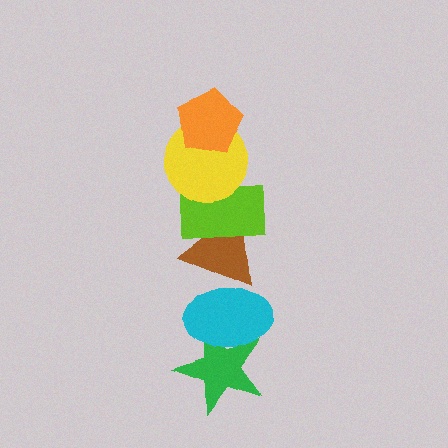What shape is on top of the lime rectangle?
The yellow circle is on top of the lime rectangle.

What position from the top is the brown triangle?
The brown triangle is 4th from the top.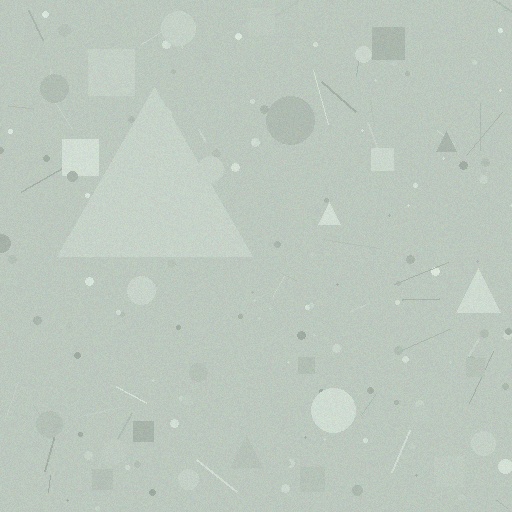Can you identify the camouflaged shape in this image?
The camouflaged shape is a triangle.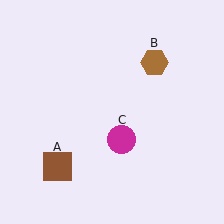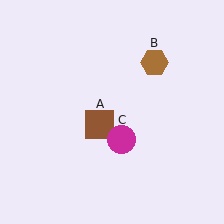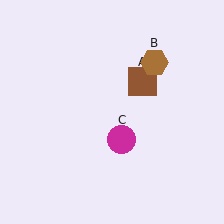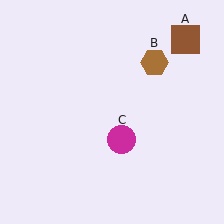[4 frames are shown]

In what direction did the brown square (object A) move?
The brown square (object A) moved up and to the right.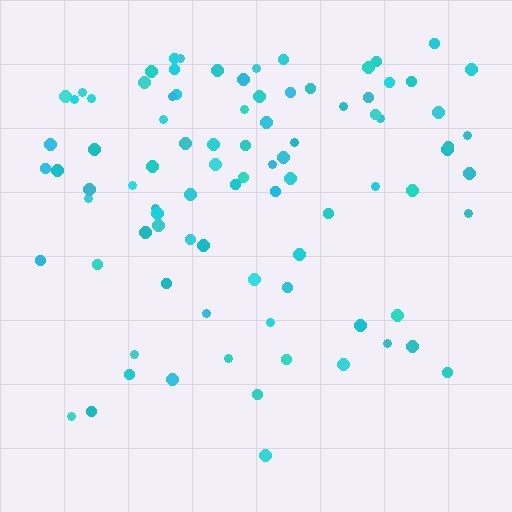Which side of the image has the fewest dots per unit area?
The bottom.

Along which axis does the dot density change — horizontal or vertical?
Vertical.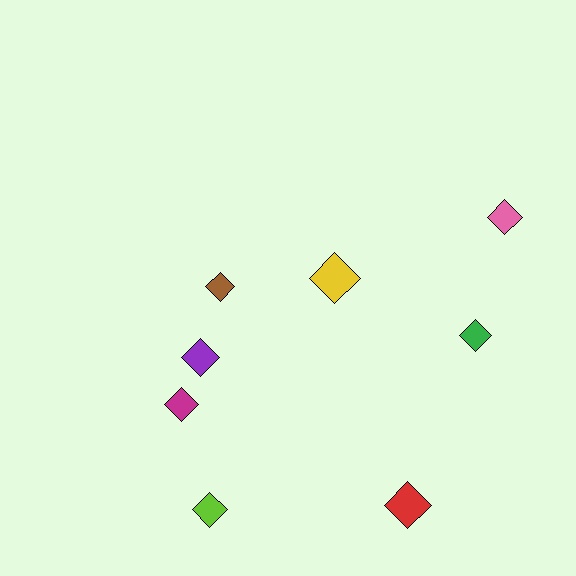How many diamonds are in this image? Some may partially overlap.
There are 8 diamonds.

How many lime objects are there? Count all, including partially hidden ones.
There is 1 lime object.